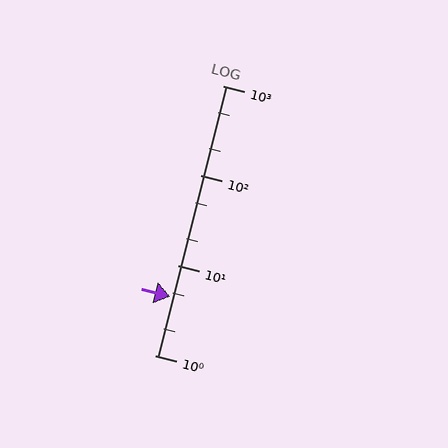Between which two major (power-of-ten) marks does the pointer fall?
The pointer is between 1 and 10.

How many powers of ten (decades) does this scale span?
The scale spans 3 decades, from 1 to 1000.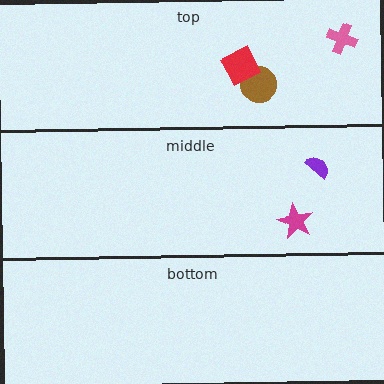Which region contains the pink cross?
The top region.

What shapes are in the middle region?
The magenta star, the purple semicircle.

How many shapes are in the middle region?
2.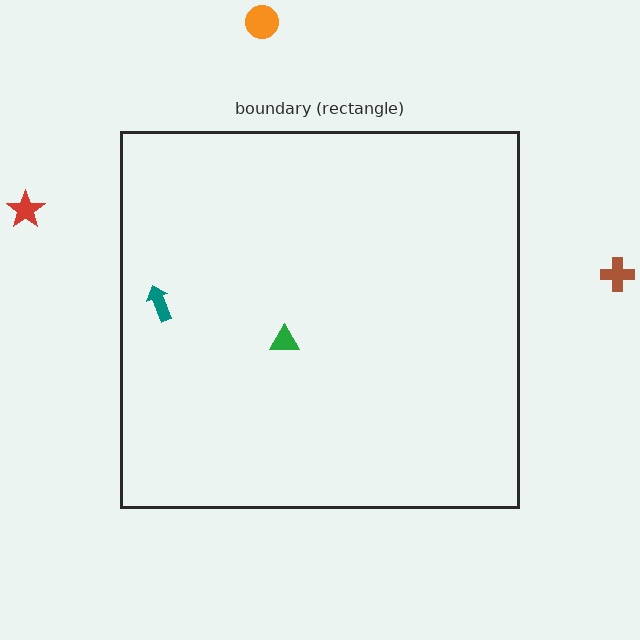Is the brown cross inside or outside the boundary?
Outside.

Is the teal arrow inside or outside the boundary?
Inside.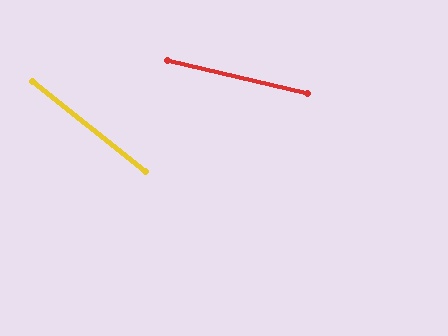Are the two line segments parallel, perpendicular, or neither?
Neither parallel nor perpendicular — they differ by about 25°.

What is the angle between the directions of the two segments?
Approximately 25 degrees.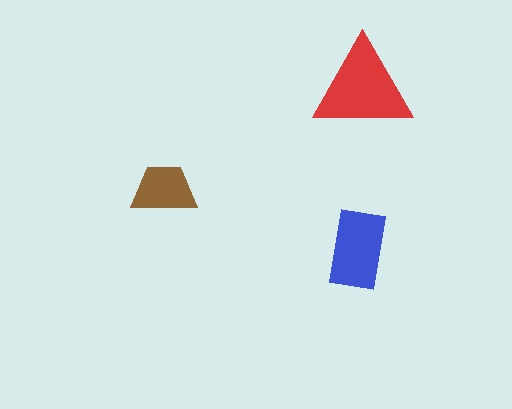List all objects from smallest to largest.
The brown trapezoid, the blue rectangle, the red triangle.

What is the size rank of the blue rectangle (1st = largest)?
2nd.